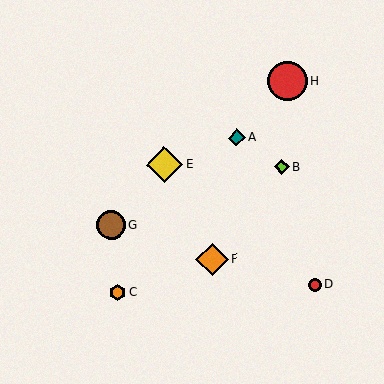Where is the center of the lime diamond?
The center of the lime diamond is at (281, 167).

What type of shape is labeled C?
Shape C is an orange hexagon.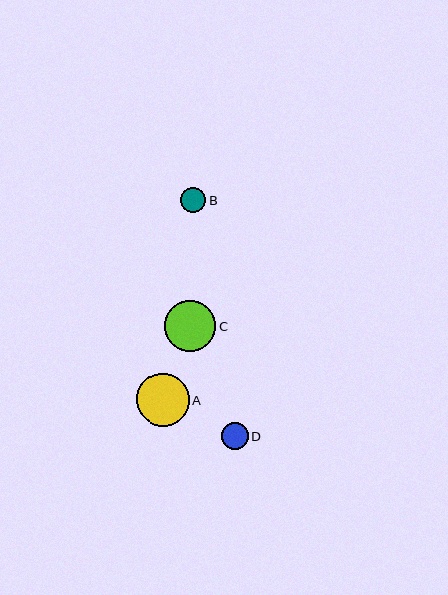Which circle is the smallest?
Circle B is the smallest with a size of approximately 25 pixels.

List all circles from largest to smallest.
From largest to smallest: A, C, D, B.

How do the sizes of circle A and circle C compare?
Circle A and circle C are approximately the same size.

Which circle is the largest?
Circle A is the largest with a size of approximately 53 pixels.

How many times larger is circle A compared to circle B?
Circle A is approximately 2.1 times the size of circle B.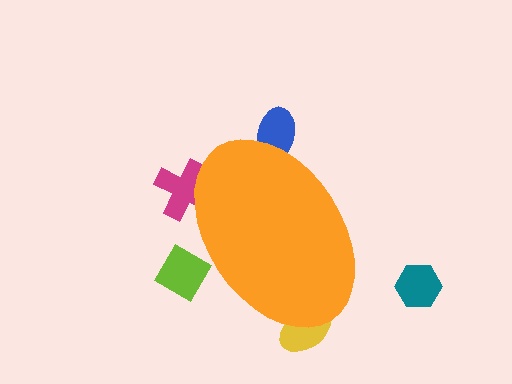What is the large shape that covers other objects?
An orange ellipse.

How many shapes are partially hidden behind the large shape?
4 shapes are partially hidden.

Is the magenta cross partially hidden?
Yes, the magenta cross is partially hidden behind the orange ellipse.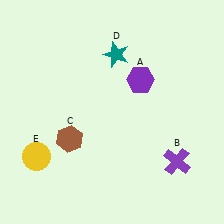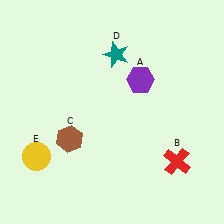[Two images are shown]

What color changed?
The cross (B) changed from purple in Image 1 to red in Image 2.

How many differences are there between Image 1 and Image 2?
There is 1 difference between the two images.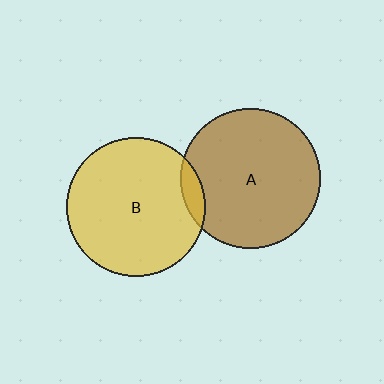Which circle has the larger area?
Circle A (brown).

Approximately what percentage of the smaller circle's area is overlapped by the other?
Approximately 5%.